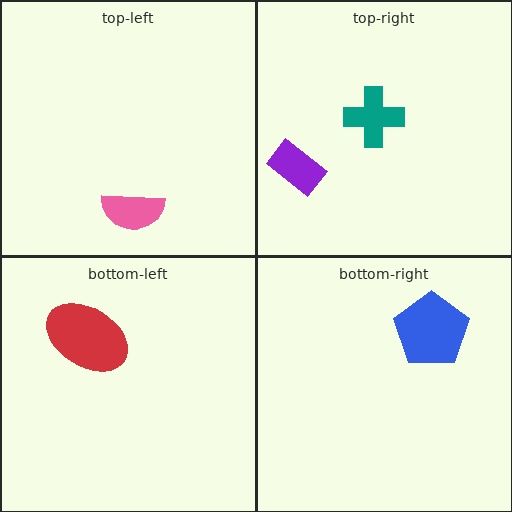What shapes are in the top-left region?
The pink semicircle.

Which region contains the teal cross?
The top-right region.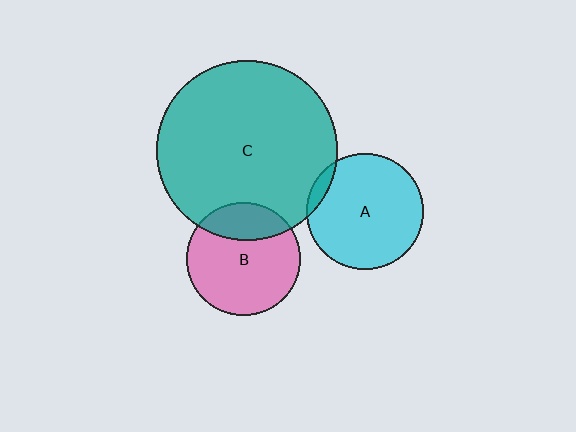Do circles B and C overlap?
Yes.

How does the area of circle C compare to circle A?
Approximately 2.4 times.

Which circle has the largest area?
Circle C (teal).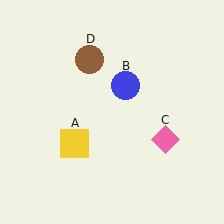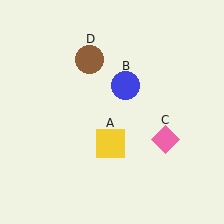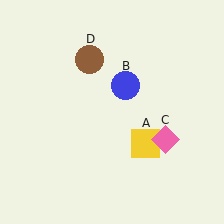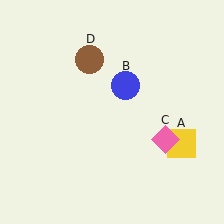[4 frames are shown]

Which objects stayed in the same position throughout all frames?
Blue circle (object B) and pink diamond (object C) and brown circle (object D) remained stationary.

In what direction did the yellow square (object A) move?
The yellow square (object A) moved right.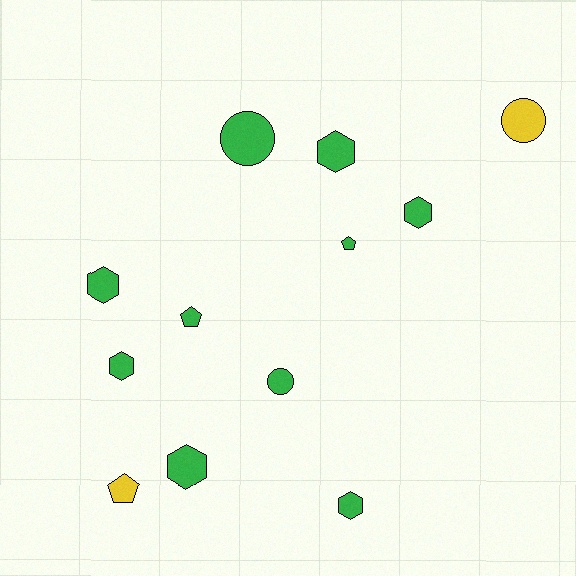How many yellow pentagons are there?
There is 1 yellow pentagon.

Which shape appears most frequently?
Hexagon, with 6 objects.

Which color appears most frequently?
Green, with 10 objects.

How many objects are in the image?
There are 12 objects.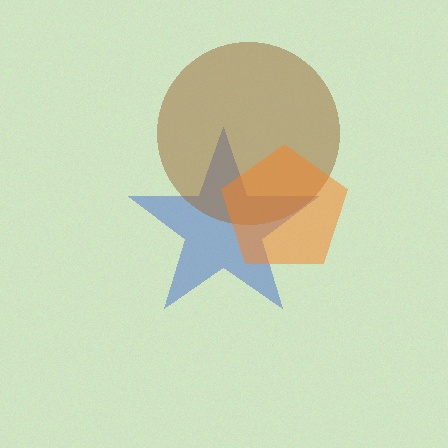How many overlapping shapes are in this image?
There are 3 overlapping shapes in the image.